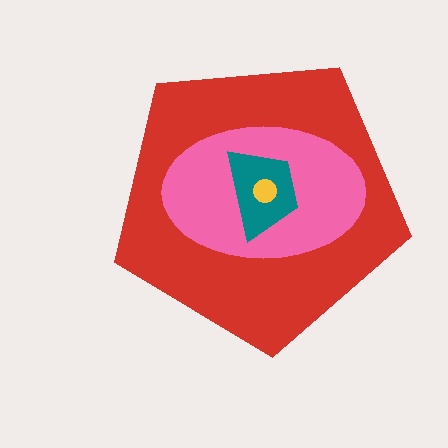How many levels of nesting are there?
4.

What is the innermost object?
The yellow circle.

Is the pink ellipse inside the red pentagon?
Yes.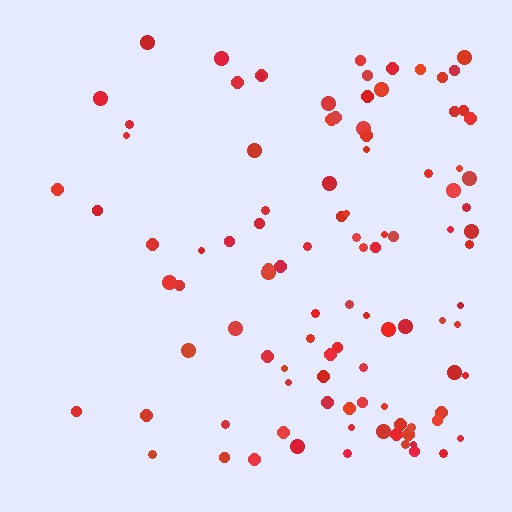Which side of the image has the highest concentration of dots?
The right.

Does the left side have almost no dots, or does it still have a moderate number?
Still a moderate number, just noticeably fewer than the right.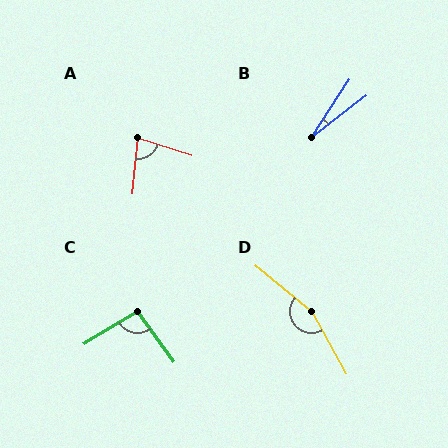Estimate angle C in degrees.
Approximately 95 degrees.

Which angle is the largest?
D, at approximately 158 degrees.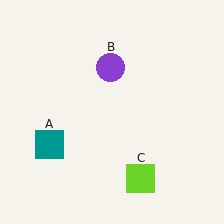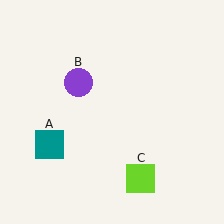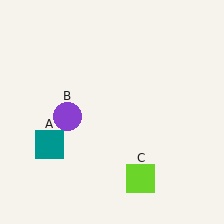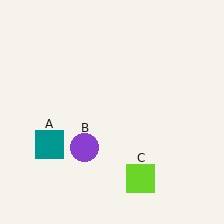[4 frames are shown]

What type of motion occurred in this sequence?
The purple circle (object B) rotated counterclockwise around the center of the scene.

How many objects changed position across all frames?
1 object changed position: purple circle (object B).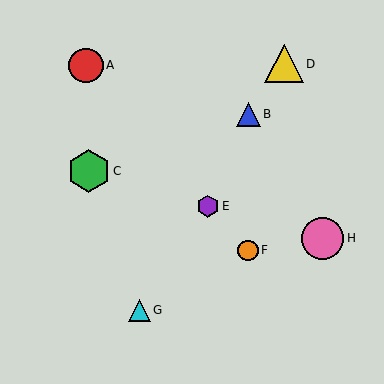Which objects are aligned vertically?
Objects B, F are aligned vertically.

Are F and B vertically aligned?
Yes, both are at x≈248.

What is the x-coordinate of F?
Object F is at x≈248.